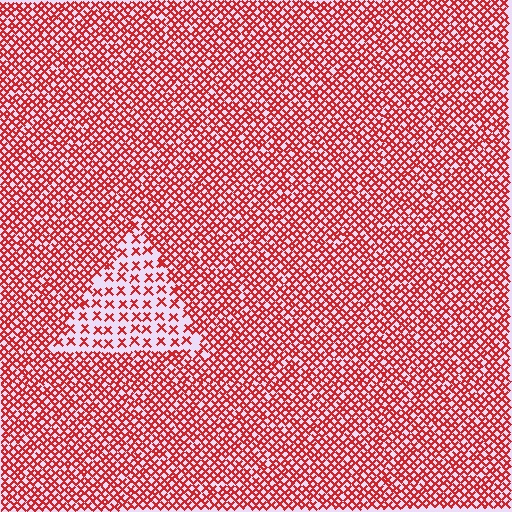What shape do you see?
I see a triangle.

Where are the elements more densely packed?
The elements are more densely packed outside the triangle boundary.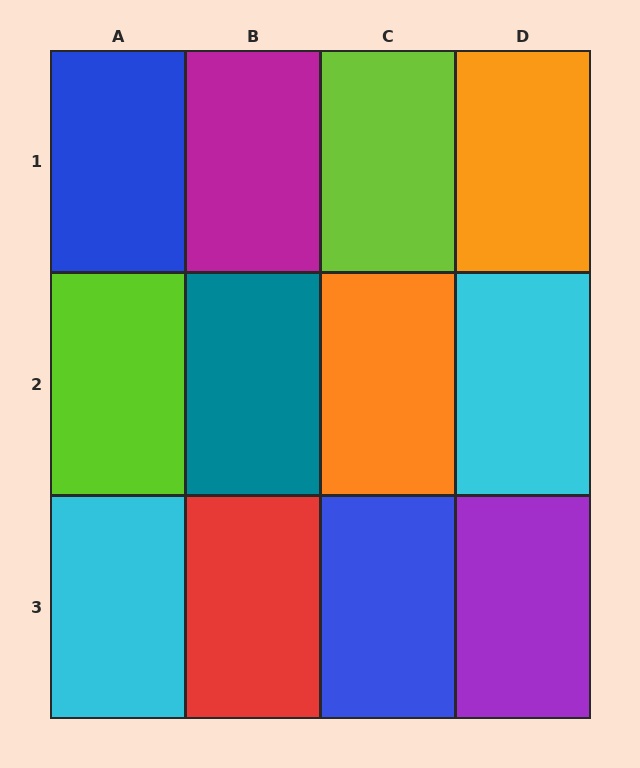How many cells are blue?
2 cells are blue.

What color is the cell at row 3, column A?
Cyan.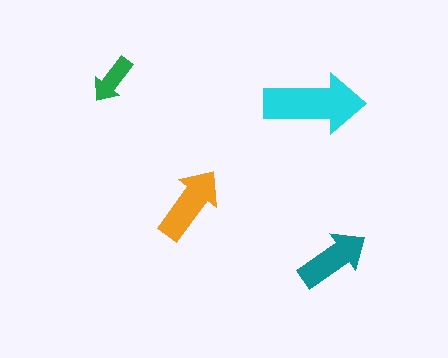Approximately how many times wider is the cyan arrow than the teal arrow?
About 1.5 times wider.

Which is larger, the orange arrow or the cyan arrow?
The cyan one.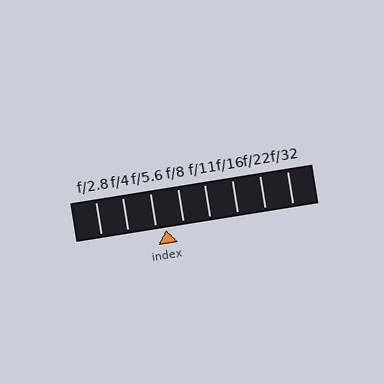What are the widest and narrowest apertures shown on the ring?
The widest aperture shown is f/2.8 and the narrowest is f/32.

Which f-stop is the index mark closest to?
The index mark is closest to f/5.6.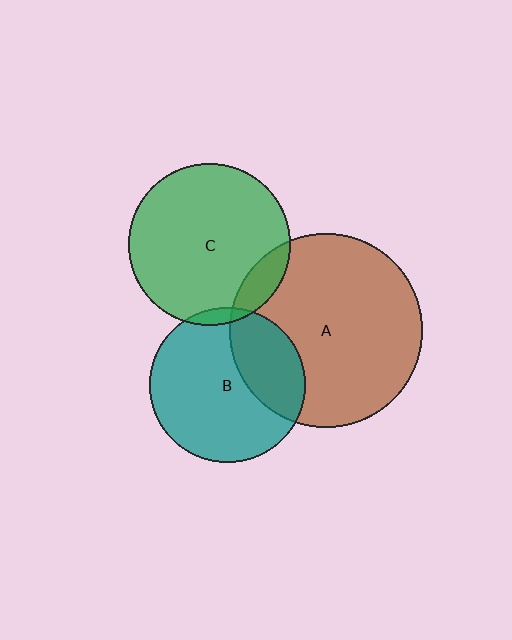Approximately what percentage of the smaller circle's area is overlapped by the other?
Approximately 5%.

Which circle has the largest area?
Circle A (brown).